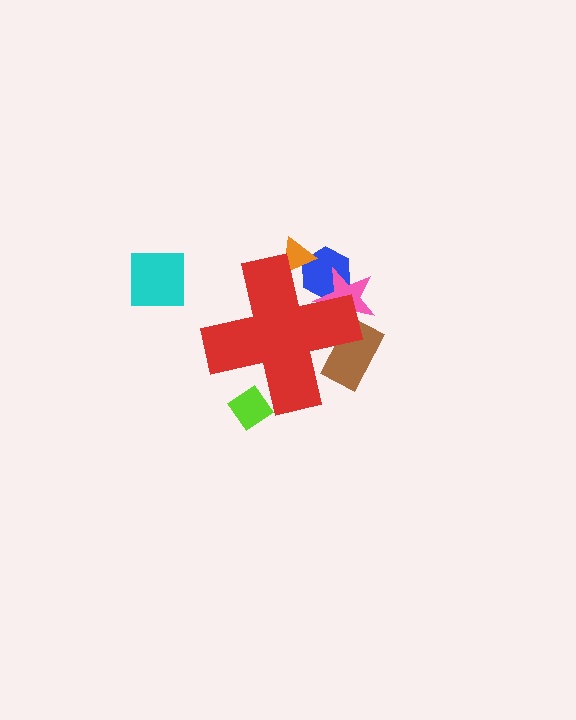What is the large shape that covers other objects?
A red cross.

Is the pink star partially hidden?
Yes, the pink star is partially hidden behind the red cross.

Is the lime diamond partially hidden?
Yes, the lime diamond is partially hidden behind the red cross.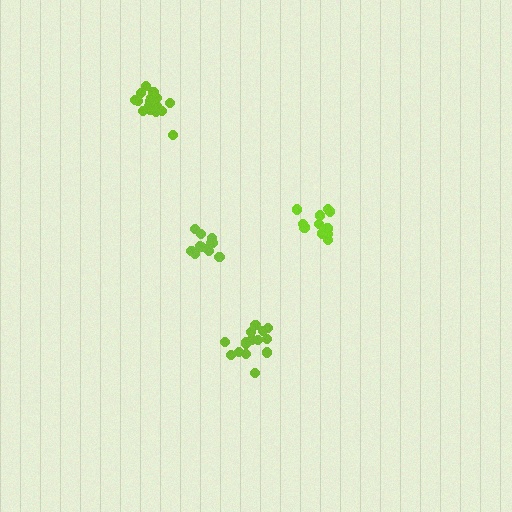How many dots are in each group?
Group 1: 16 dots, Group 2: 13 dots, Group 3: 16 dots, Group 4: 11 dots (56 total).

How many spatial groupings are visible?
There are 4 spatial groupings.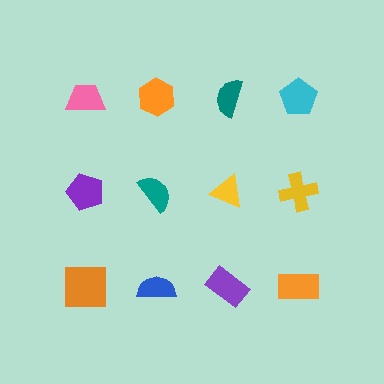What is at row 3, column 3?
A purple rectangle.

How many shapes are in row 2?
4 shapes.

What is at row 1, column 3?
A teal semicircle.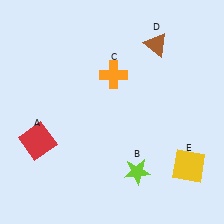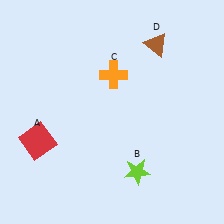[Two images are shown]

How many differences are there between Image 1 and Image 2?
There is 1 difference between the two images.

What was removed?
The yellow square (E) was removed in Image 2.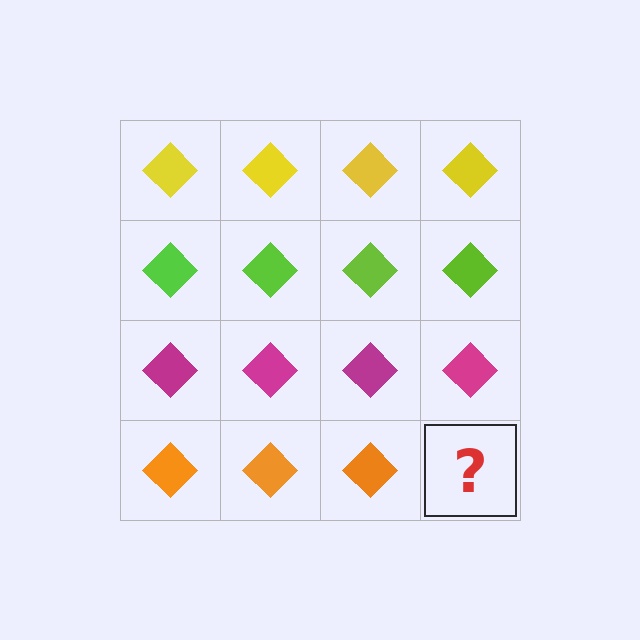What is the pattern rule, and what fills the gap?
The rule is that each row has a consistent color. The gap should be filled with an orange diamond.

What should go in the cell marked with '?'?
The missing cell should contain an orange diamond.